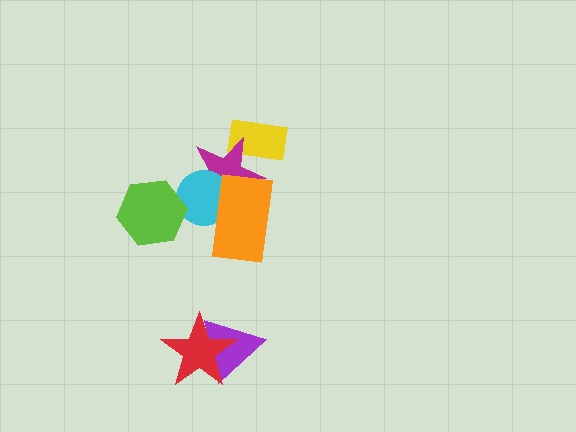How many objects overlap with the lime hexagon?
1 object overlaps with the lime hexagon.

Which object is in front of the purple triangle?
The red star is in front of the purple triangle.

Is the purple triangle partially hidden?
Yes, it is partially covered by another shape.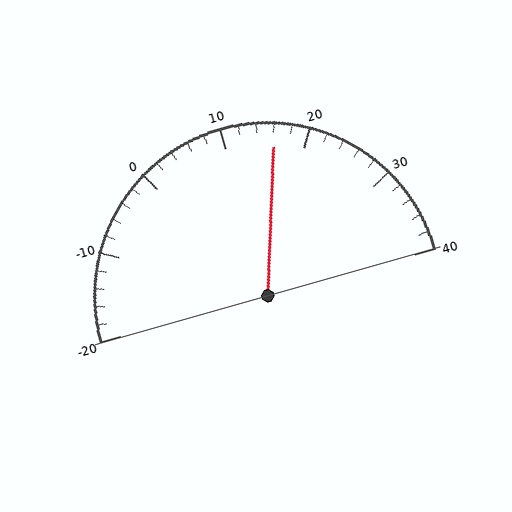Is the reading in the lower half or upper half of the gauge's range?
The reading is in the upper half of the range (-20 to 40).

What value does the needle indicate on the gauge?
The needle indicates approximately 16.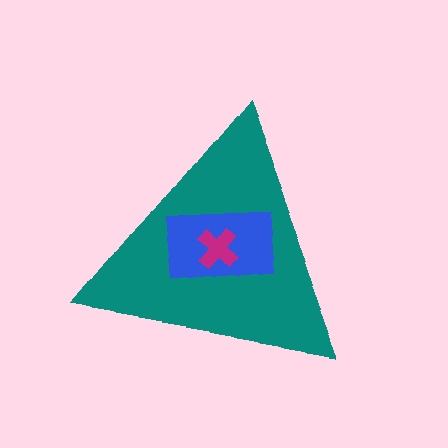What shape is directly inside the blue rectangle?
The magenta cross.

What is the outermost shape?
The teal triangle.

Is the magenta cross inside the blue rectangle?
Yes.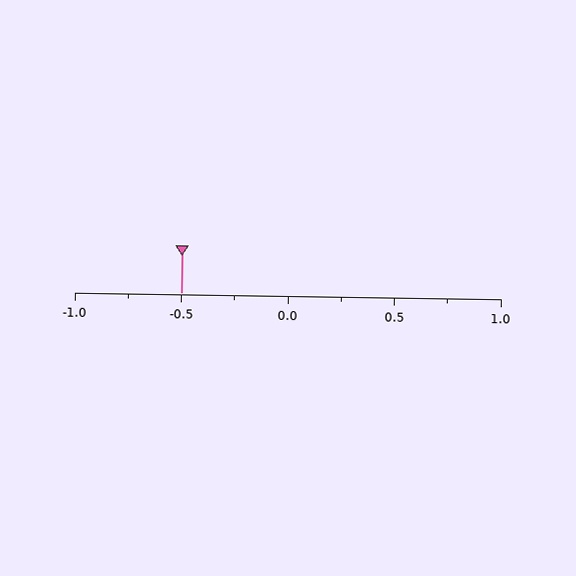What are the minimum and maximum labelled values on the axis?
The axis runs from -1.0 to 1.0.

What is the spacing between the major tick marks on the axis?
The major ticks are spaced 0.5 apart.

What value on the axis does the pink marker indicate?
The marker indicates approximately -0.5.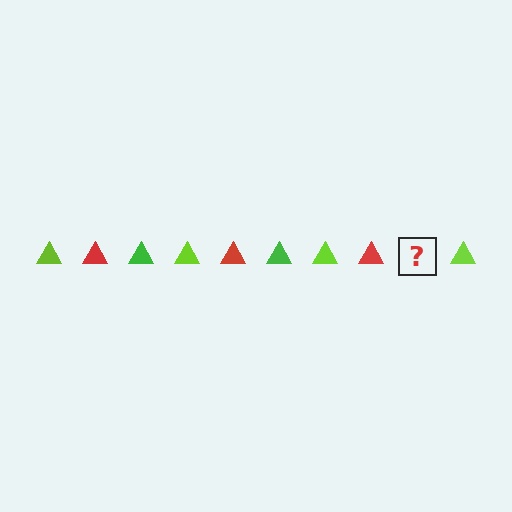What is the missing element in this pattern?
The missing element is a green triangle.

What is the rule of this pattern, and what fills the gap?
The rule is that the pattern cycles through lime, red, green triangles. The gap should be filled with a green triangle.